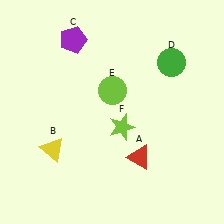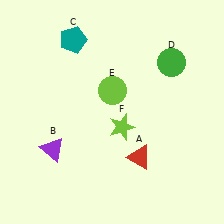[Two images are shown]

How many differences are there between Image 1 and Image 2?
There are 2 differences between the two images.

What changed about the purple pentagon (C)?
In Image 1, C is purple. In Image 2, it changed to teal.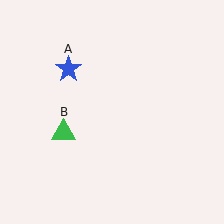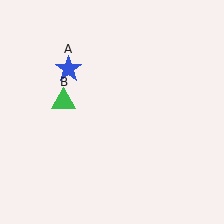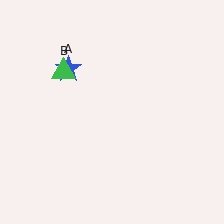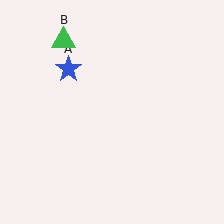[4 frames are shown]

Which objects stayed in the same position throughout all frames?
Blue star (object A) remained stationary.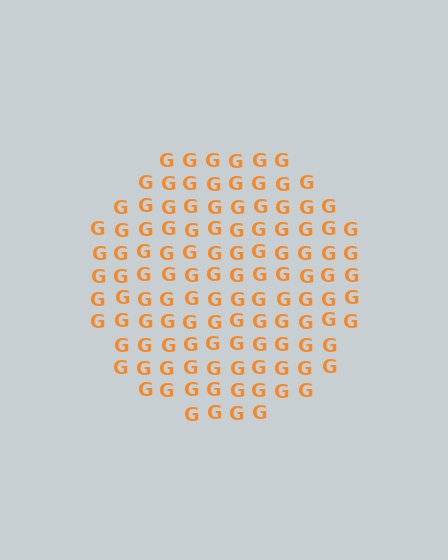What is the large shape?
The large shape is a circle.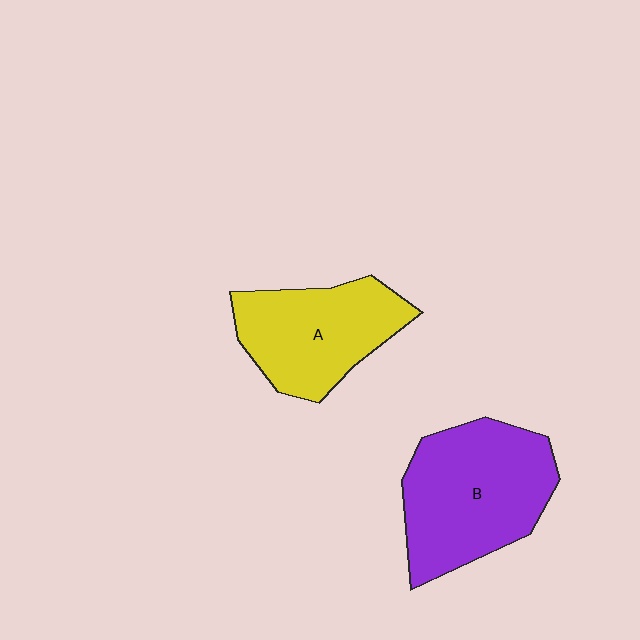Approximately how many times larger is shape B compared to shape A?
Approximately 1.3 times.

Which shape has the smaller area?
Shape A (yellow).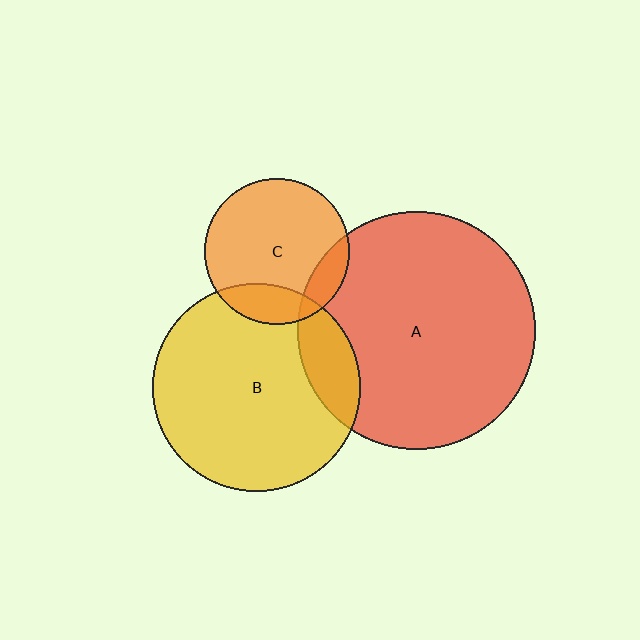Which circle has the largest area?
Circle A (red).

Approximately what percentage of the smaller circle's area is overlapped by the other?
Approximately 20%.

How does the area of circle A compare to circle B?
Approximately 1.3 times.